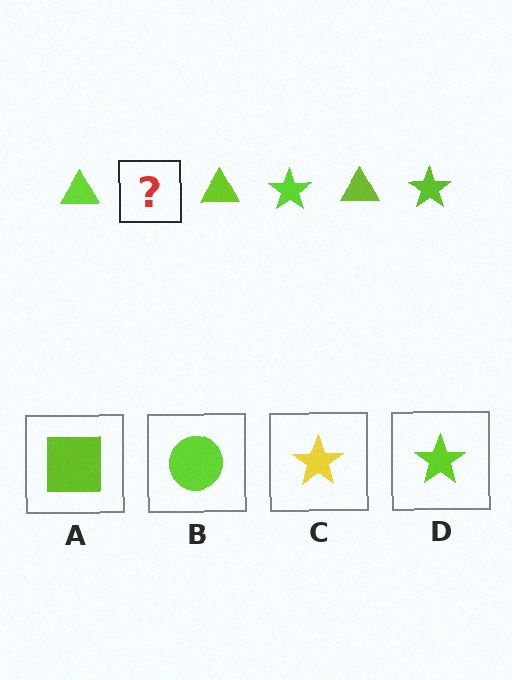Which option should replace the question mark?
Option D.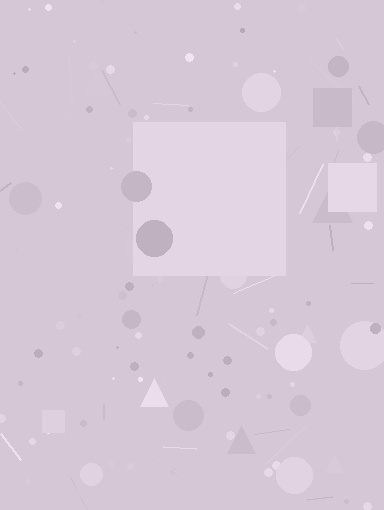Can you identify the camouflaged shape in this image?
The camouflaged shape is a square.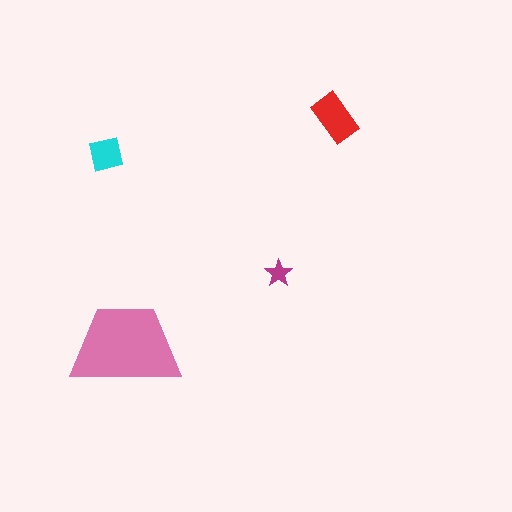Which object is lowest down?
The pink trapezoid is bottommost.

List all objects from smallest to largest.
The magenta star, the cyan square, the red rectangle, the pink trapezoid.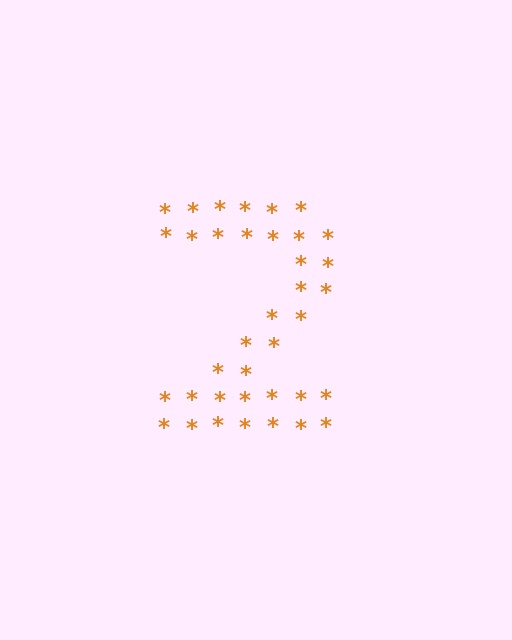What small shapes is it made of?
It is made of small asterisks.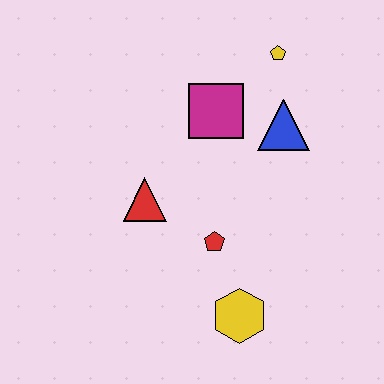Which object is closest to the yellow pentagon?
The blue triangle is closest to the yellow pentagon.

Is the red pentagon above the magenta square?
No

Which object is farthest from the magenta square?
The yellow hexagon is farthest from the magenta square.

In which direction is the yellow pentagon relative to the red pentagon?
The yellow pentagon is above the red pentagon.